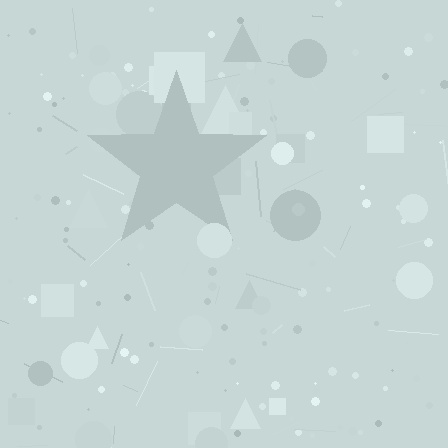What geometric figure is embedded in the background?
A star is embedded in the background.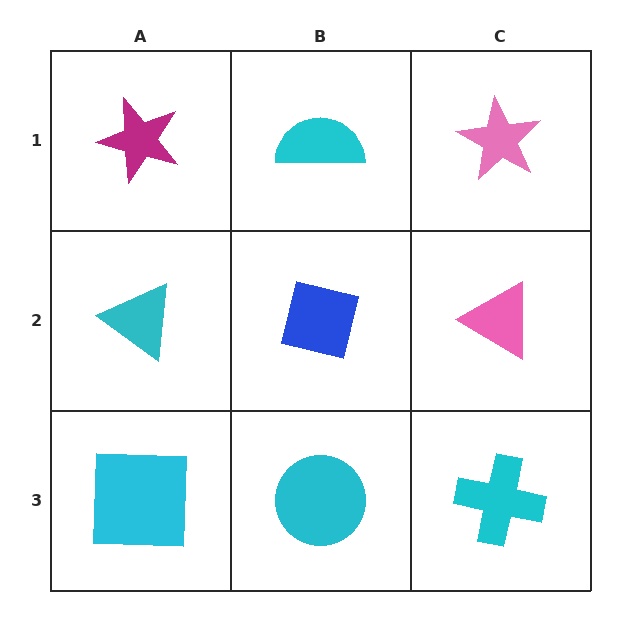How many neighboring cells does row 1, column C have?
2.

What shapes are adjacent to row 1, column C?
A pink triangle (row 2, column C), a cyan semicircle (row 1, column B).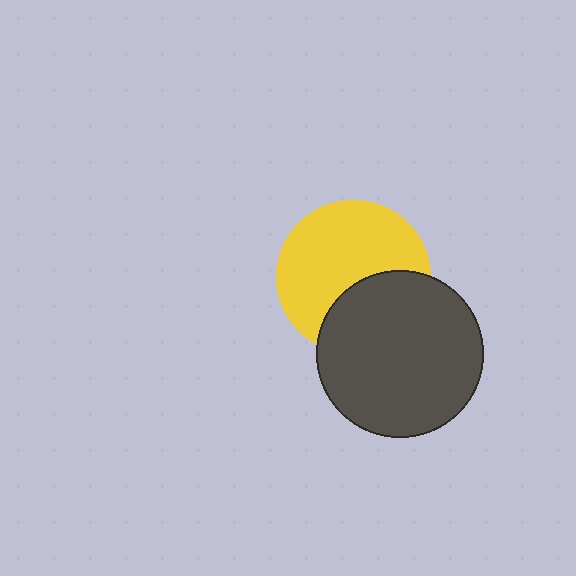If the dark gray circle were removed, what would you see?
You would see the complete yellow circle.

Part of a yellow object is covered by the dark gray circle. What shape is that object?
It is a circle.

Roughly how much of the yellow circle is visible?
About half of it is visible (roughly 64%).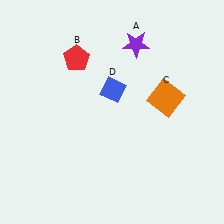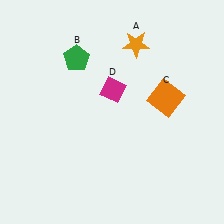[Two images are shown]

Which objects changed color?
A changed from purple to orange. B changed from red to green. D changed from blue to magenta.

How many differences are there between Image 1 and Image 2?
There are 3 differences between the two images.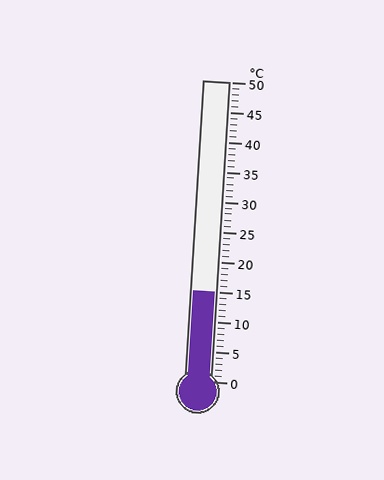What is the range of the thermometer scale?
The thermometer scale ranges from 0°C to 50°C.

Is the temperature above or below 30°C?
The temperature is below 30°C.